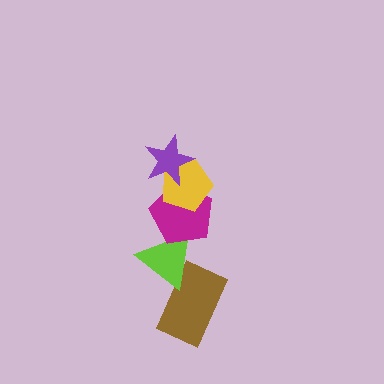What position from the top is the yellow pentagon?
The yellow pentagon is 2nd from the top.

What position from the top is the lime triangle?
The lime triangle is 4th from the top.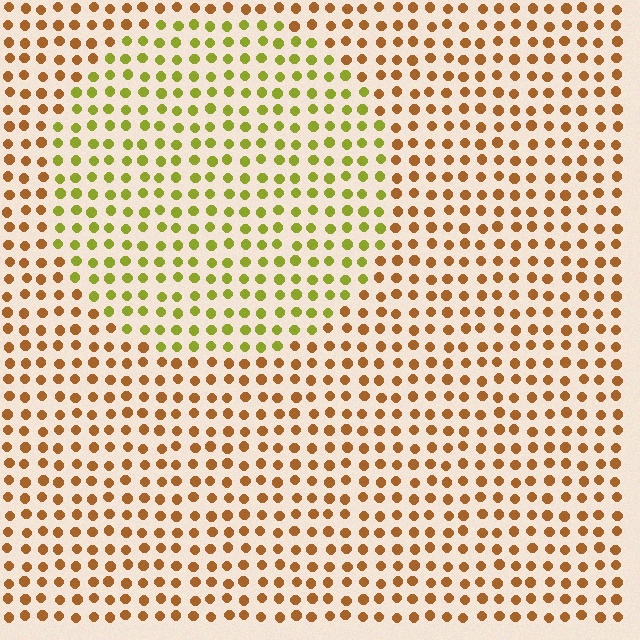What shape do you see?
I see a circle.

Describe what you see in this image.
The image is filled with small brown elements in a uniform arrangement. A circle-shaped region is visible where the elements are tinted to a slightly different hue, forming a subtle color boundary.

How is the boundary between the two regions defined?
The boundary is defined purely by a slight shift in hue (about 45 degrees). Spacing, size, and orientation are identical on both sides.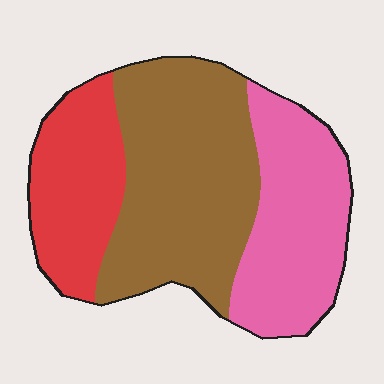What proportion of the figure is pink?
Pink takes up about one third (1/3) of the figure.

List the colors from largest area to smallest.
From largest to smallest: brown, pink, red.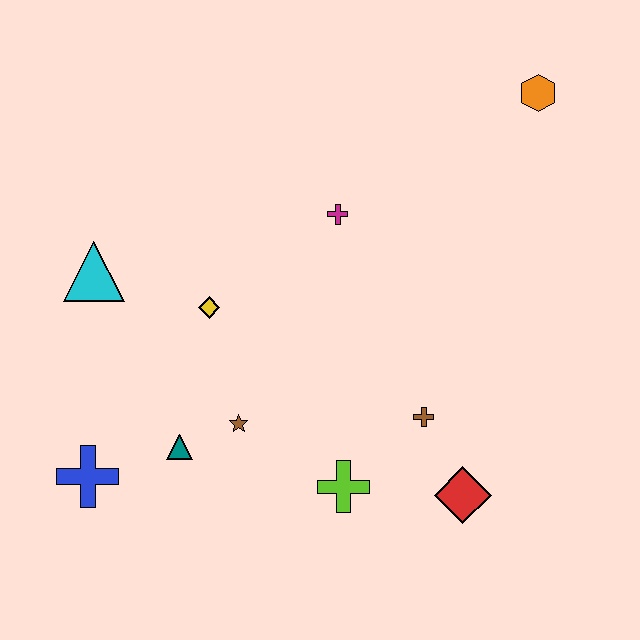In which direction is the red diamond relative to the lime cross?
The red diamond is to the right of the lime cross.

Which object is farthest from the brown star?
The orange hexagon is farthest from the brown star.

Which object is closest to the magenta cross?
The yellow diamond is closest to the magenta cross.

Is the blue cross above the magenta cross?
No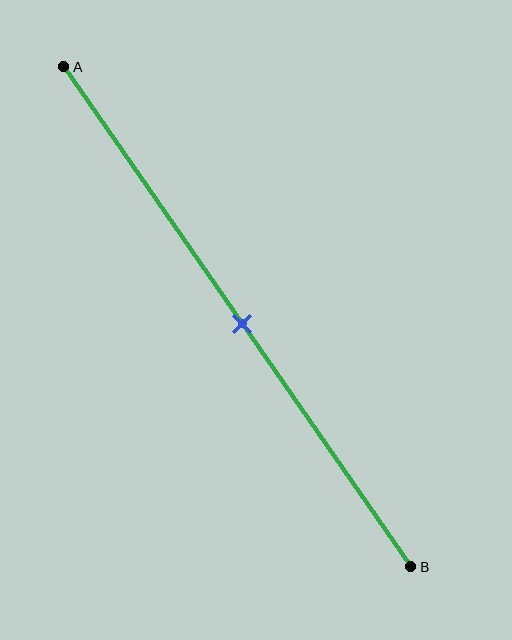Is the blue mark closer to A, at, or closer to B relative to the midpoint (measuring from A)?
The blue mark is approximately at the midpoint of segment AB.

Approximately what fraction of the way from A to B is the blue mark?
The blue mark is approximately 50% of the way from A to B.